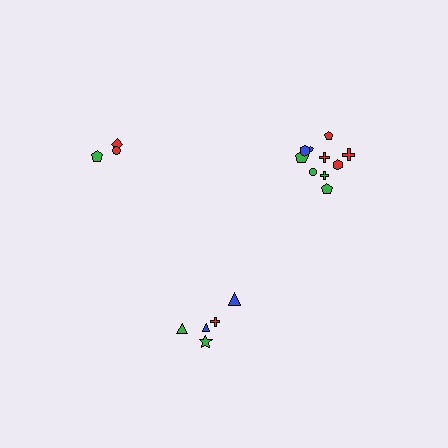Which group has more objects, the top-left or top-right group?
The top-right group.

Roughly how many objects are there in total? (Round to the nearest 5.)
Roughly 20 objects in total.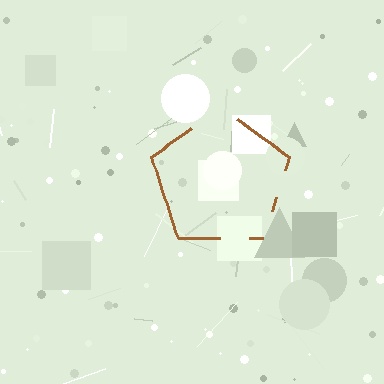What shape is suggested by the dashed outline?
The dashed outline suggests a pentagon.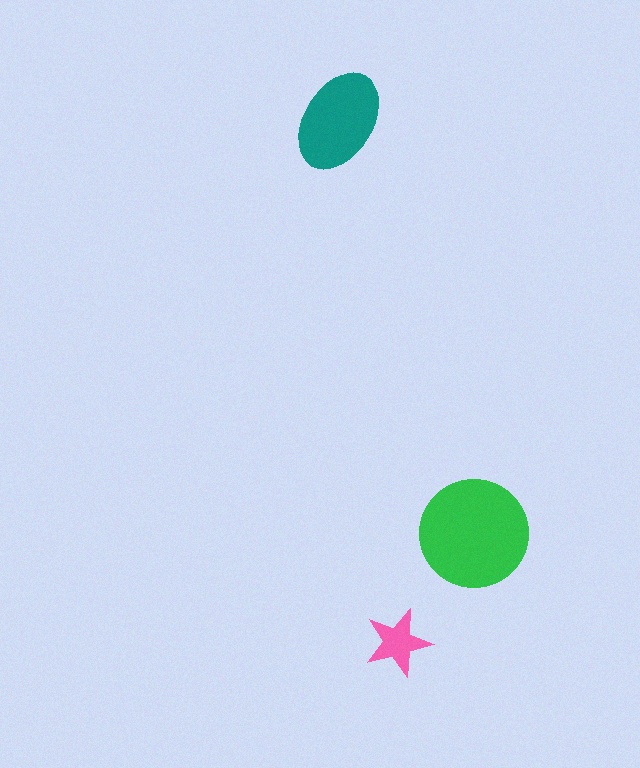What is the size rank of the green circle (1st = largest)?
1st.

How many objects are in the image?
There are 3 objects in the image.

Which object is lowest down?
The pink star is bottommost.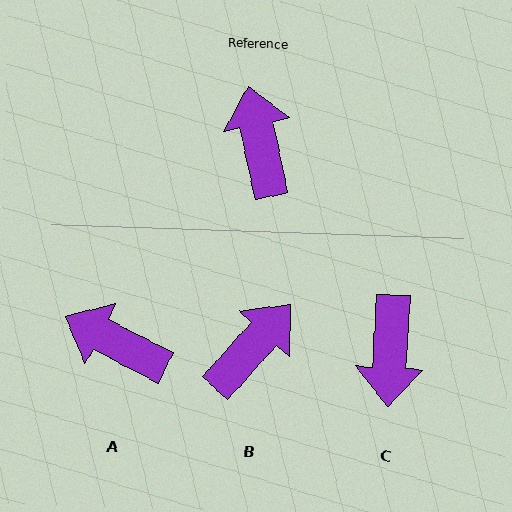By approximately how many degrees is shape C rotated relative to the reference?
Approximately 165 degrees counter-clockwise.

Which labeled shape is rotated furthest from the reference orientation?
C, about 165 degrees away.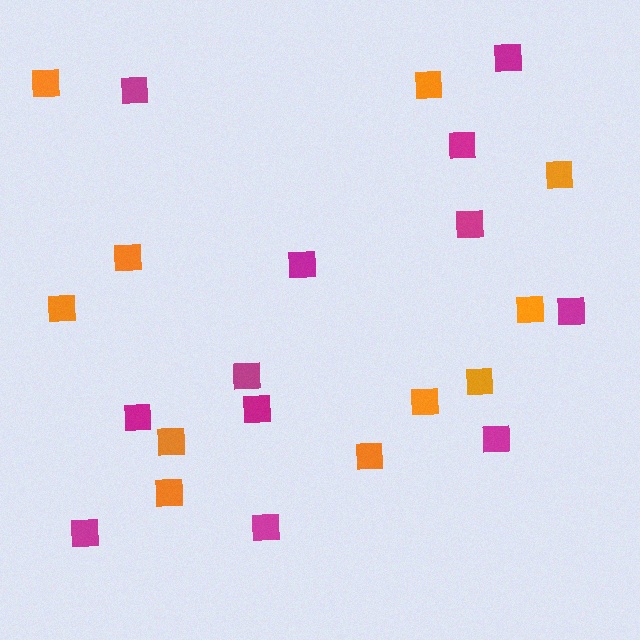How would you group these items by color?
There are 2 groups: one group of orange squares (11) and one group of magenta squares (12).